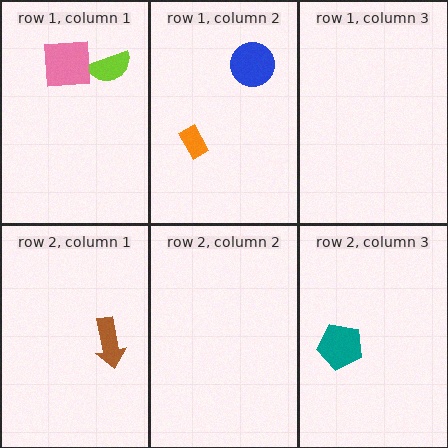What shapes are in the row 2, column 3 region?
The teal pentagon.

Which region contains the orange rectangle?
The row 1, column 2 region.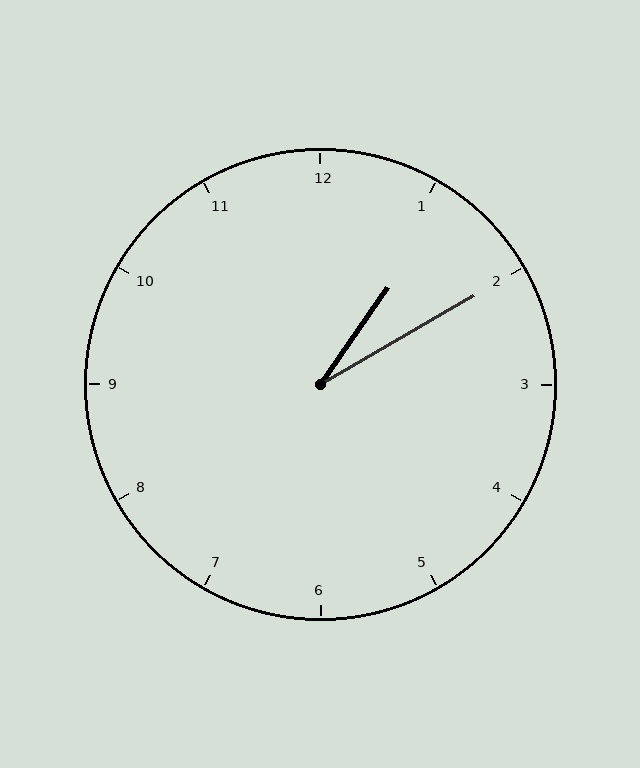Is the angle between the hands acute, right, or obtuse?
It is acute.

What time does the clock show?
1:10.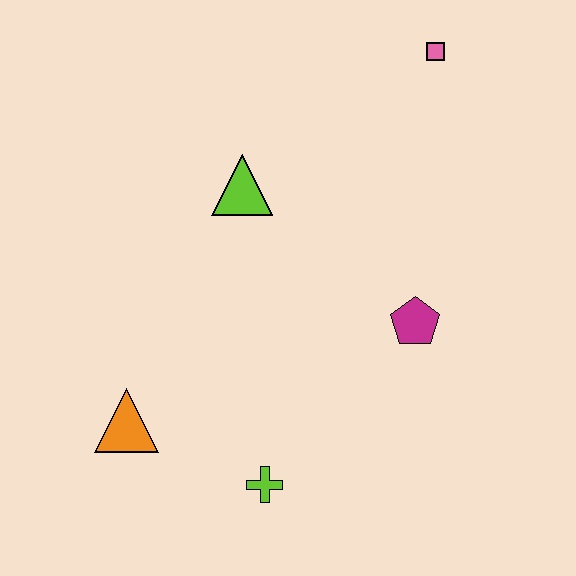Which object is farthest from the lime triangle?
The lime cross is farthest from the lime triangle.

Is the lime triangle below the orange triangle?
No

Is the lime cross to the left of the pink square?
Yes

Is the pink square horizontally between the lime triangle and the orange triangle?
No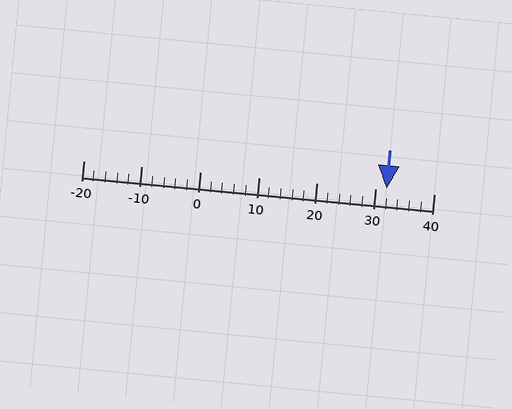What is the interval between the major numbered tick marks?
The major tick marks are spaced 10 units apart.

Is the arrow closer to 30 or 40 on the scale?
The arrow is closer to 30.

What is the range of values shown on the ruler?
The ruler shows values from -20 to 40.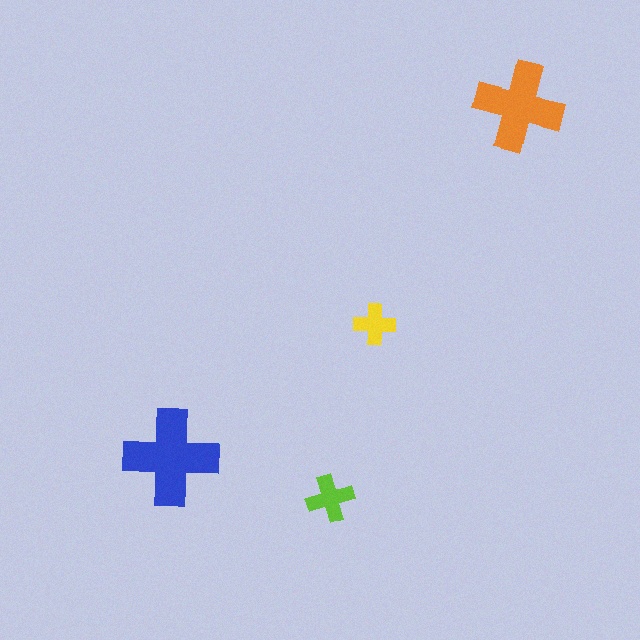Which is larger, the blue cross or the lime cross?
The blue one.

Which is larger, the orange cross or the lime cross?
The orange one.